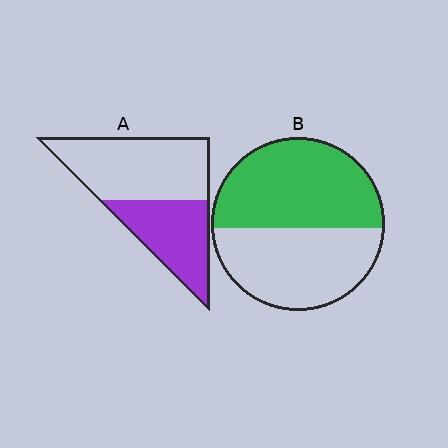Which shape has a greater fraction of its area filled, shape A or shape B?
Shape B.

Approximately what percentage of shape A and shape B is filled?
A is approximately 40% and B is approximately 55%.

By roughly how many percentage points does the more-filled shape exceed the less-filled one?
By roughly 10 percentage points (B over A).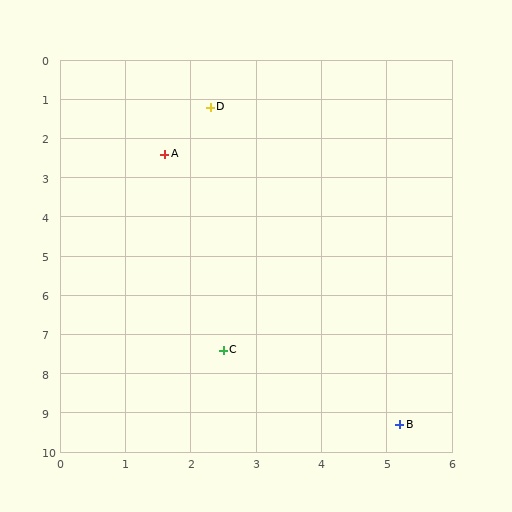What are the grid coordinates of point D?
Point D is at approximately (2.3, 1.2).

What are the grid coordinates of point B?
Point B is at approximately (5.2, 9.3).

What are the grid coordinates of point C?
Point C is at approximately (2.5, 7.4).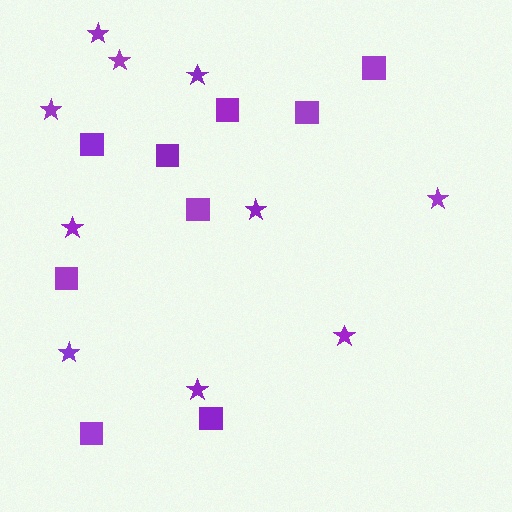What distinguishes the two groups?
There are 2 groups: one group of stars (10) and one group of squares (9).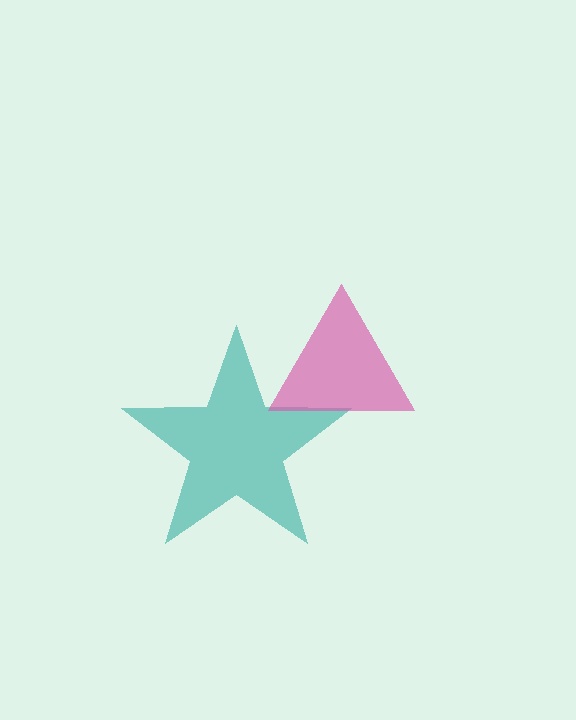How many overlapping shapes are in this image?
There are 2 overlapping shapes in the image.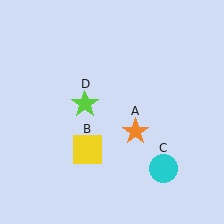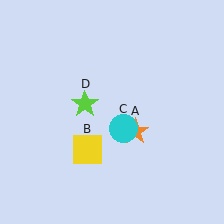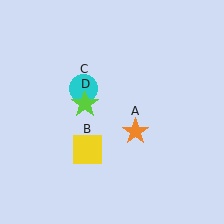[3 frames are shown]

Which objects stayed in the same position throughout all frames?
Orange star (object A) and yellow square (object B) and lime star (object D) remained stationary.